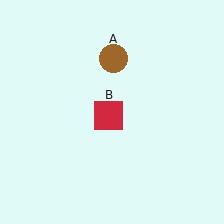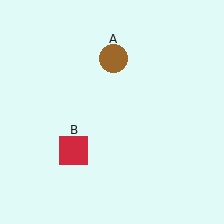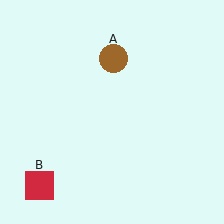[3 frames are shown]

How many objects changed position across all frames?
1 object changed position: red square (object B).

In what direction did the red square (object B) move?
The red square (object B) moved down and to the left.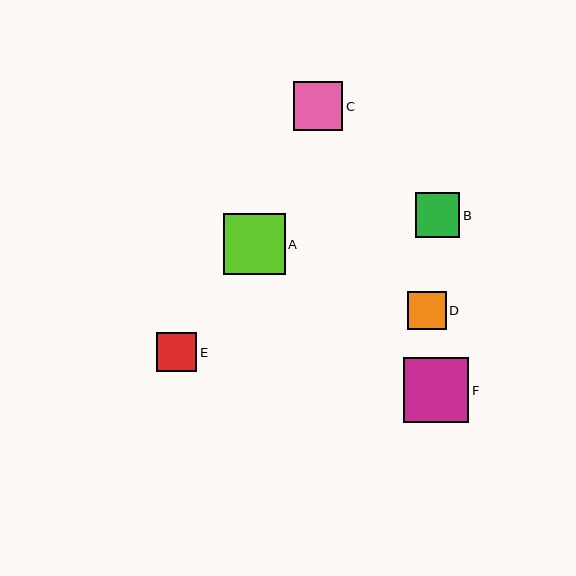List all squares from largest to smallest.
From largest to smallest: F, A, C, B, E, D.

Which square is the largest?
Square F is the largest with a size of approximately 65 pixels.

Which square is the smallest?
Square D is the smallest with a size of approximately 38 pixels.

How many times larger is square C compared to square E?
Square C is approximately 1.2 times the size of square E.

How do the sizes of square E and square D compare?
Square E and square D are approximately the same size.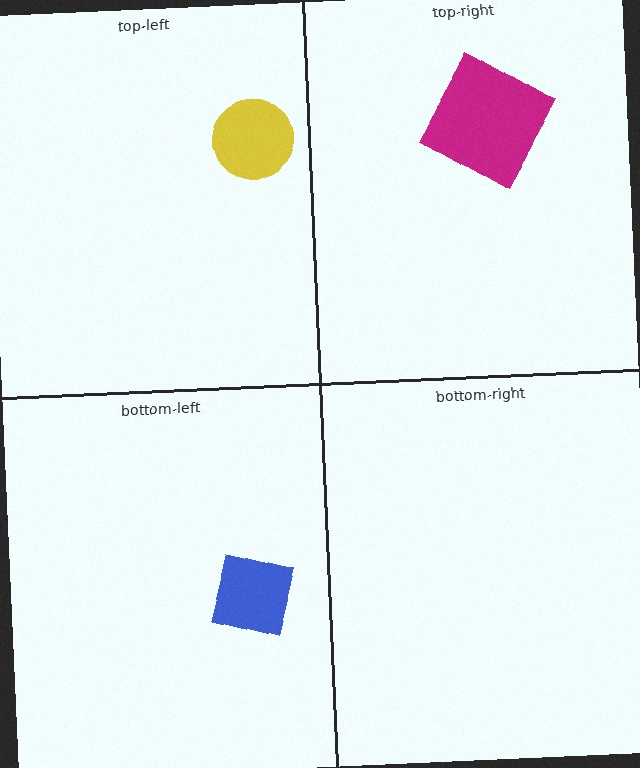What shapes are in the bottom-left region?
The blue square.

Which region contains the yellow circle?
The top-left region.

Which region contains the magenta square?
The top-right region.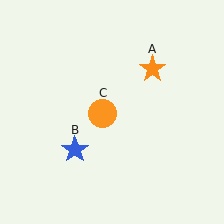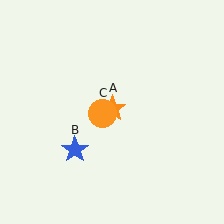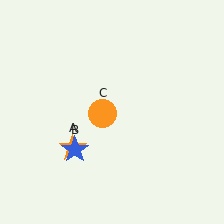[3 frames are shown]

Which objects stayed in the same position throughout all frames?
Blue star (object B) and orange circle (object C) remained stationary.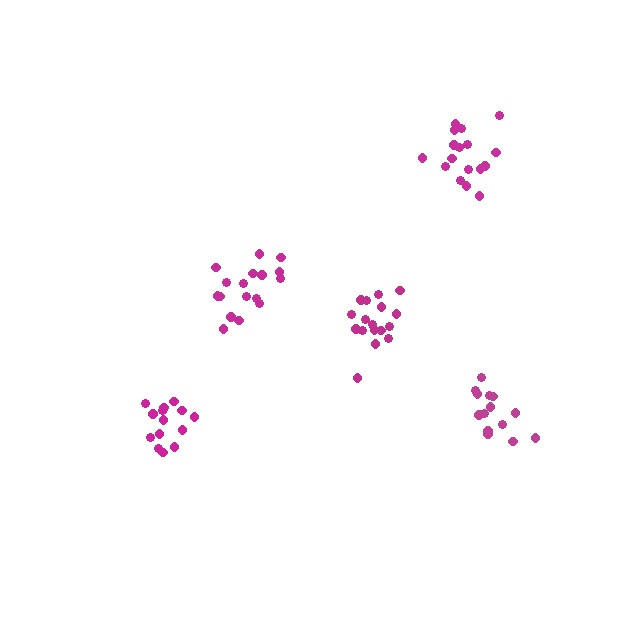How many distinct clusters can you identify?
There are 5 distinct clusters.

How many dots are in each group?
Group 1: 17 dots, Group 2: 17 dots, Group 3: 17 dots, Group 4: 14 dots, Group 5: 15 dots (80 total).